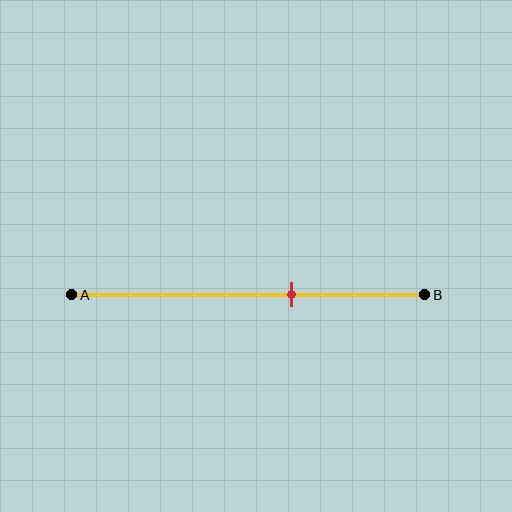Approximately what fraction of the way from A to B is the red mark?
The red mark is approximately 60% of the way from A to B.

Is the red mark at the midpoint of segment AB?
No, the mark is at about 60% from A, not at the 50% midpoint.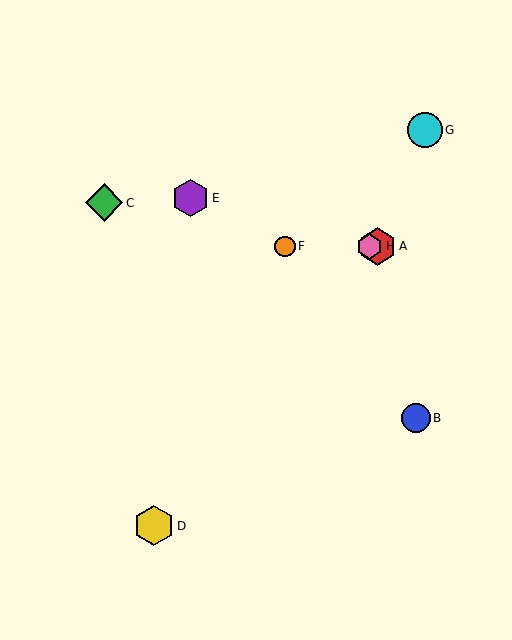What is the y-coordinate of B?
Object B is at y≈418.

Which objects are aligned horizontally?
Objects A, F, H are aligned horizontally.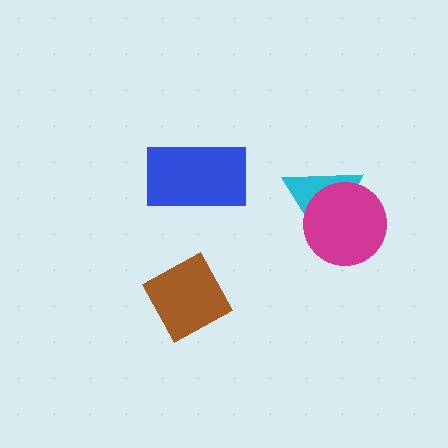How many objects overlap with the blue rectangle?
0 objects overlap with the blue rectangle.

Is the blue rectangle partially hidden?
No, no other shape covers it.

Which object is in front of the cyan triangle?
The magenta circle is in front of the cyan triangle.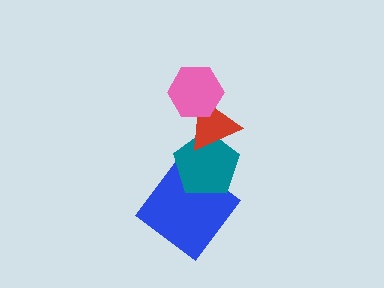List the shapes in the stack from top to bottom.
From top to bottom: the pink hexagon, the red triangle, the teal pentagon, the blue diamond.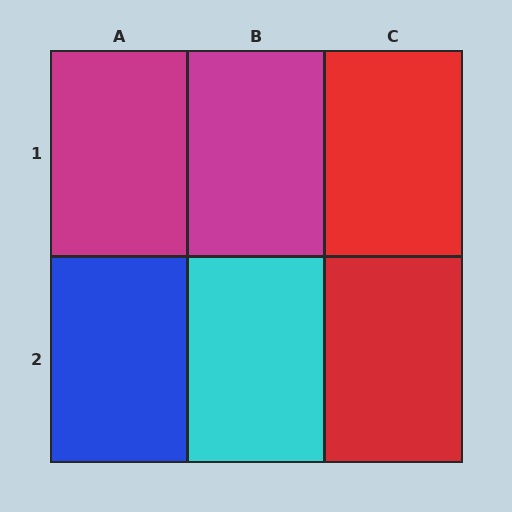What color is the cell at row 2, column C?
Red.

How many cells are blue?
1 cell is blue.